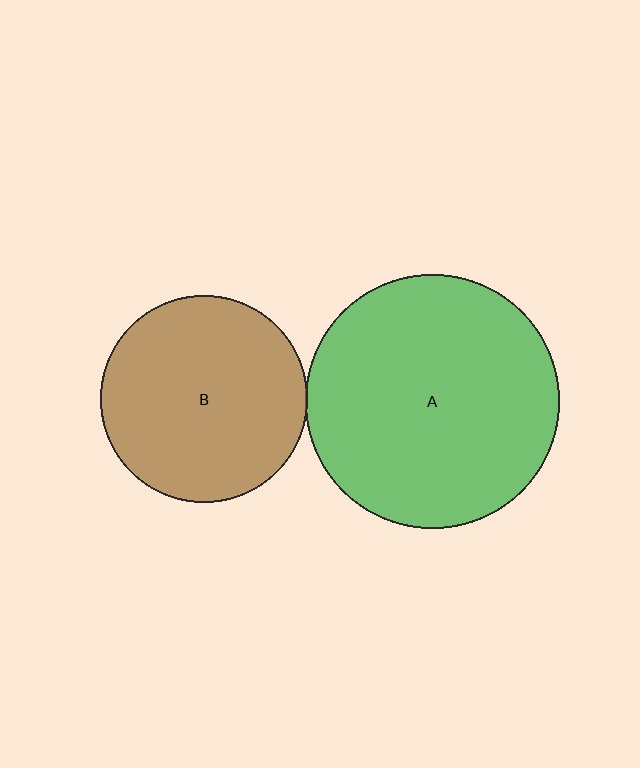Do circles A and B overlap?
Yes.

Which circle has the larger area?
Circle A (green).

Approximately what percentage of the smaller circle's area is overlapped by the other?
Approximately 5%.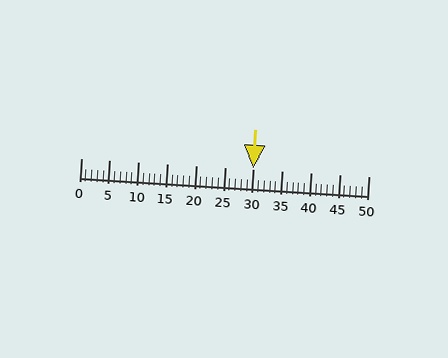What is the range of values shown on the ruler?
The ruler shows values from 0 to 50.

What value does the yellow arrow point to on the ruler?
The yellow arrow points to approximately 30.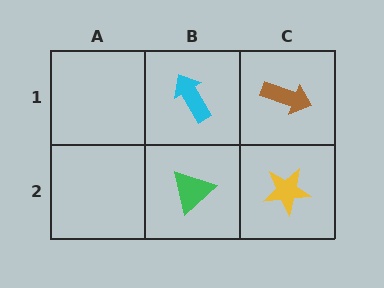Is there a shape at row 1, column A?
No, that cell is empty.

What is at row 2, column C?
A yellow star.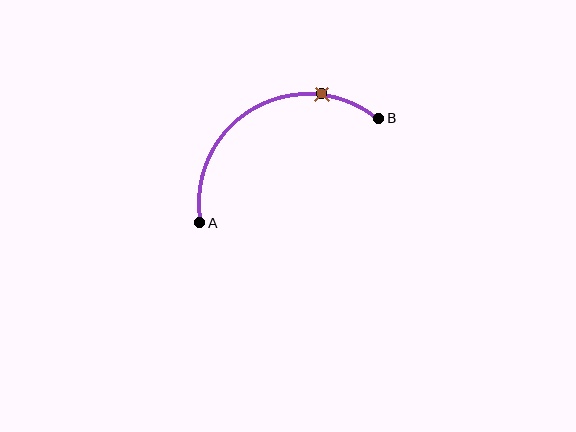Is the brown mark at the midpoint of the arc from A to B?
No. The brown mark lies on the arc but is closer to endpoint B. The arc midpoint would be at the point on the curve equidistant along the arc from both A and B.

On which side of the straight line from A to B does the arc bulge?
The arc bulges above the straight line connecting A and B.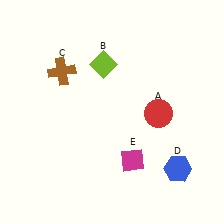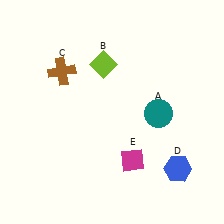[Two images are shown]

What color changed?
The circle (A) changed from red in Image 1 to teal in Image 2.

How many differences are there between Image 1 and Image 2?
There is 1 difference between the two images.